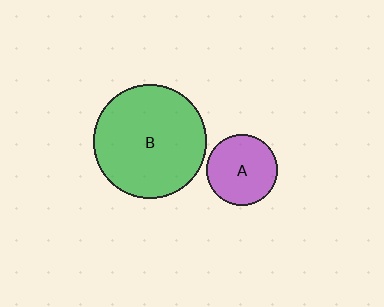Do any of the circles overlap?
No, none of the circles overlap.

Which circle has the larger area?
Circle B (green).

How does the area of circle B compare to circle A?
Approximately 2.5 times.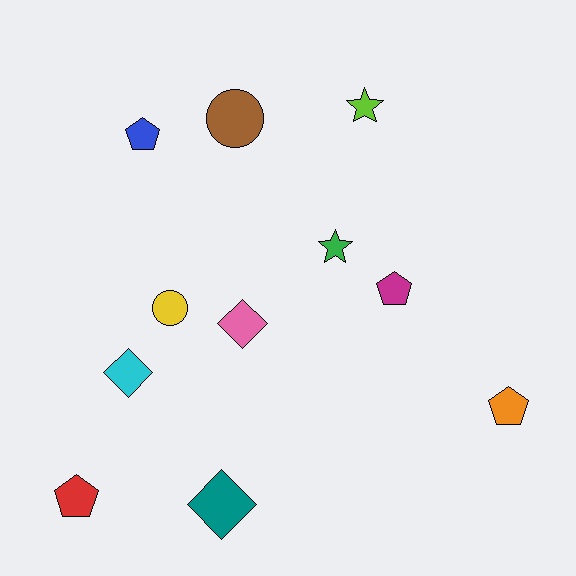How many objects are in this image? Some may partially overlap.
There are 11 objects.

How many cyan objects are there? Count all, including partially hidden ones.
There is 1 cyan object.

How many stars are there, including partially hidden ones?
There are 2 stars.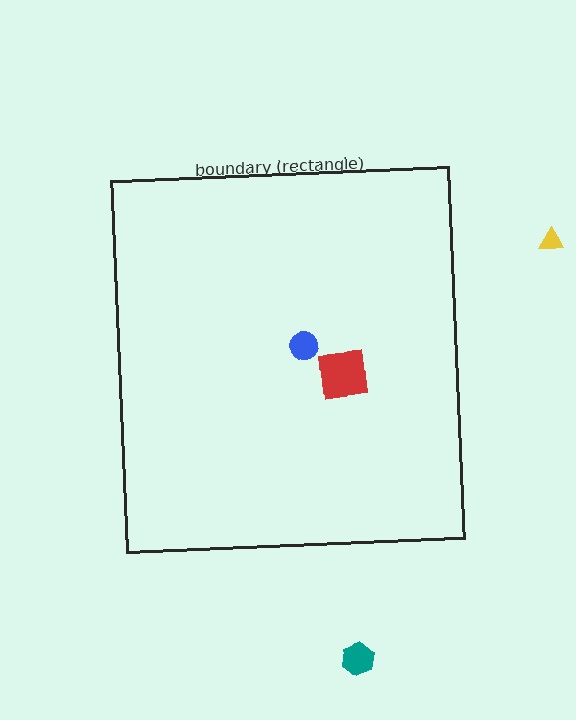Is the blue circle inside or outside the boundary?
Inside.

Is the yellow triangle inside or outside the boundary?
Outside.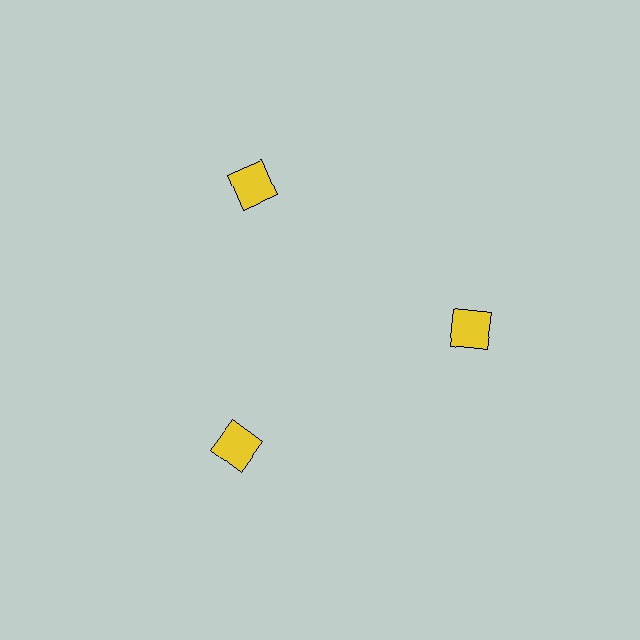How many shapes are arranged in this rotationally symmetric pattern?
There are 3 shapes, arranged in 3 groups of 1.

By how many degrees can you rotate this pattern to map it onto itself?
The pattern maps onto itself every 120 degrees of rotation.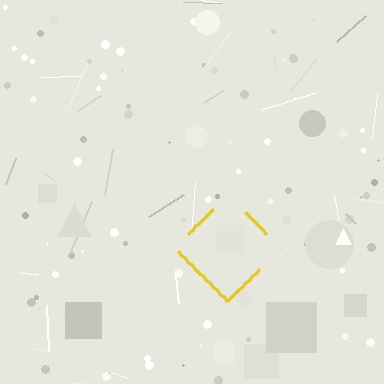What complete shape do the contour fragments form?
The contour fragments form a diamond.